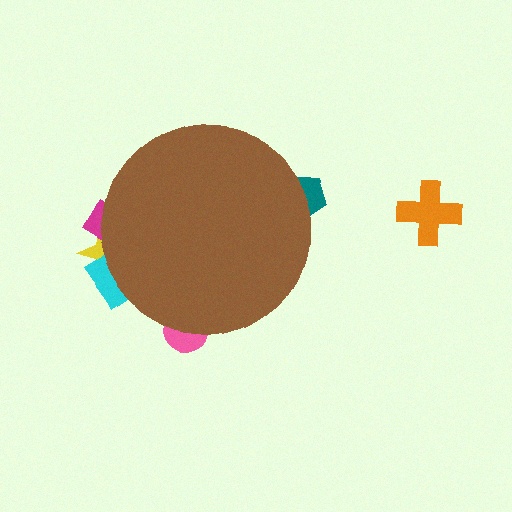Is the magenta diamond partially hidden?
Yes, the magenta diamond is partially hidden behind the brown circle.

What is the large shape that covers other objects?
A brown circle.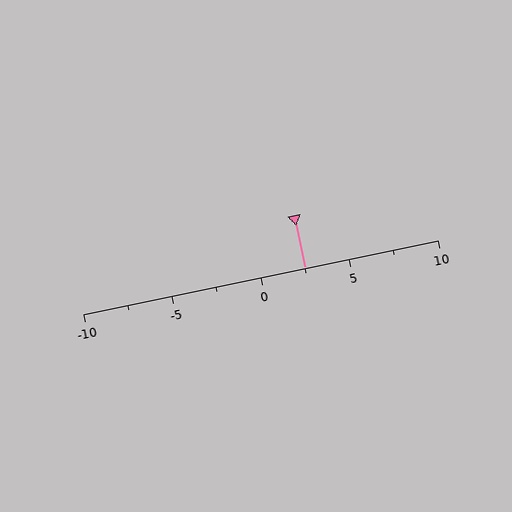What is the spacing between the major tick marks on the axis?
The major ticks are spaced 5 apart.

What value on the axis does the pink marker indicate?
The marker indicates approximately 2.5.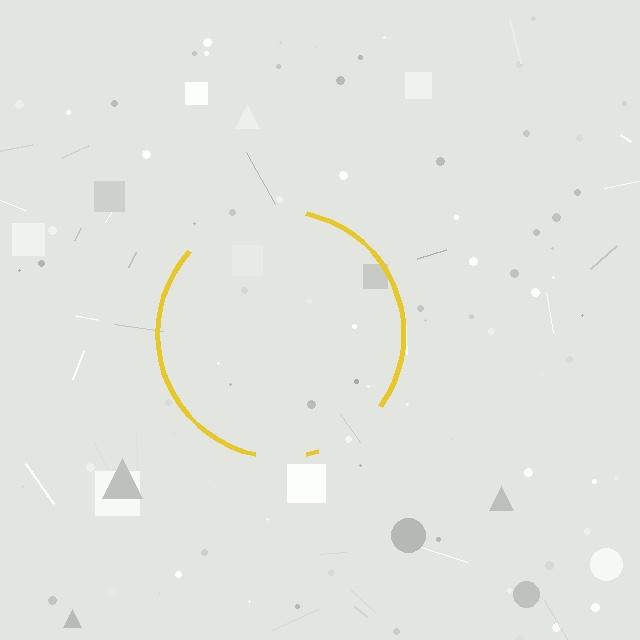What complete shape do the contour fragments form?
The contour fragments form a circle.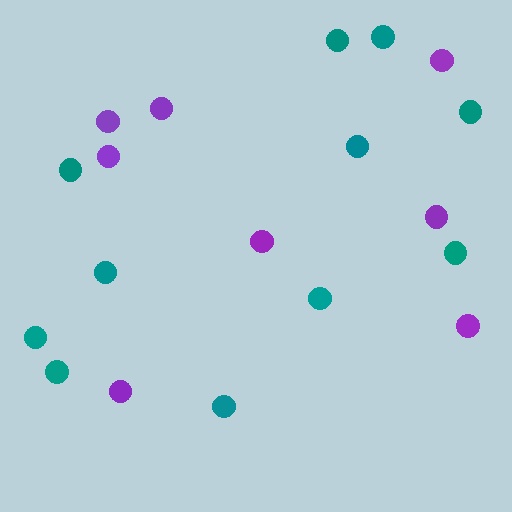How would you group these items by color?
There are 2 groups: one group of teal circles (11) and one group of purple circles (8).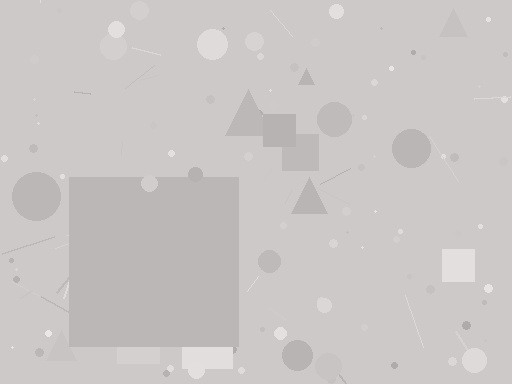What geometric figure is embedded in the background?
A square is embedded in the background.